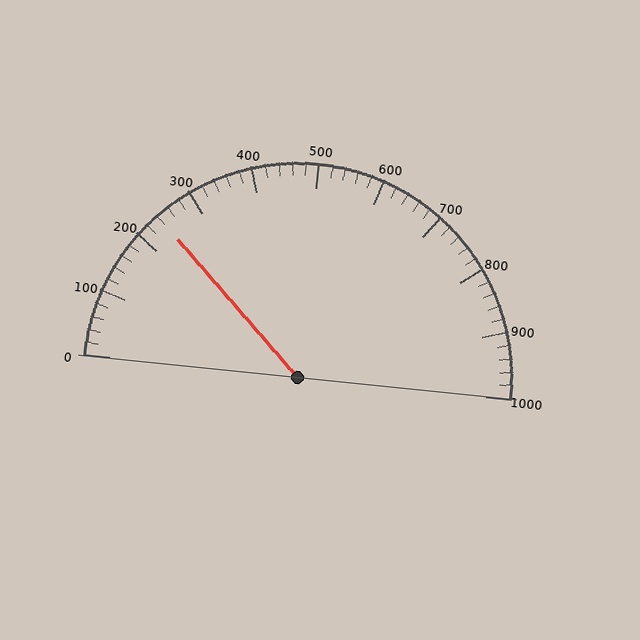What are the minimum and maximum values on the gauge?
The gauge ranges from 0 to 1000.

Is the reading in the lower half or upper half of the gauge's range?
The reading is in the lower half of the range (0 to 1000).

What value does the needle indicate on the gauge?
The needle indicates approximately 240.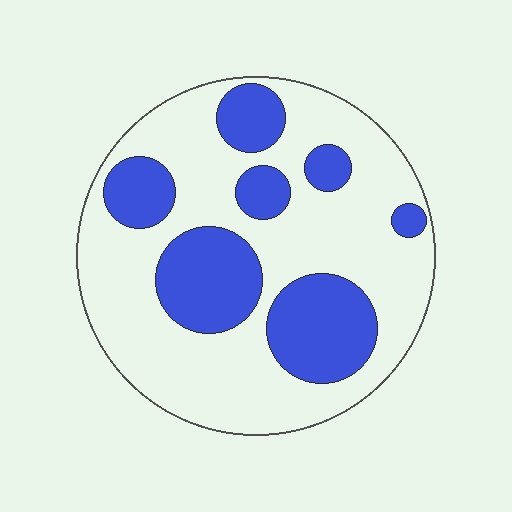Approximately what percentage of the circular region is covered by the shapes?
Approximately 30%.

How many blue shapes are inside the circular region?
7.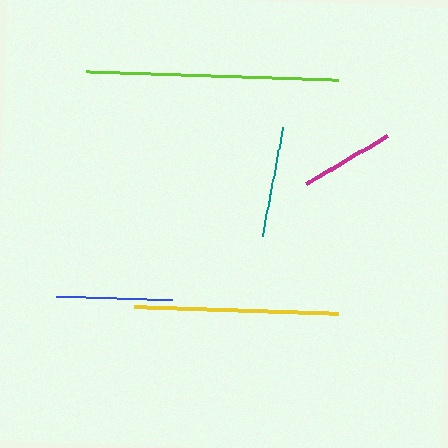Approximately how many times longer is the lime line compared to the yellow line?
The lime line is approximately 1.2 times the length of the yellow line.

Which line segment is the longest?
The lime line is the longest at approximately 251 pixels.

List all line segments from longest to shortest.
From longest to shortest: lime, yellow, blue, teal, magenta.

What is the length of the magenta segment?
The magenta segment is approximately 94 pixels long.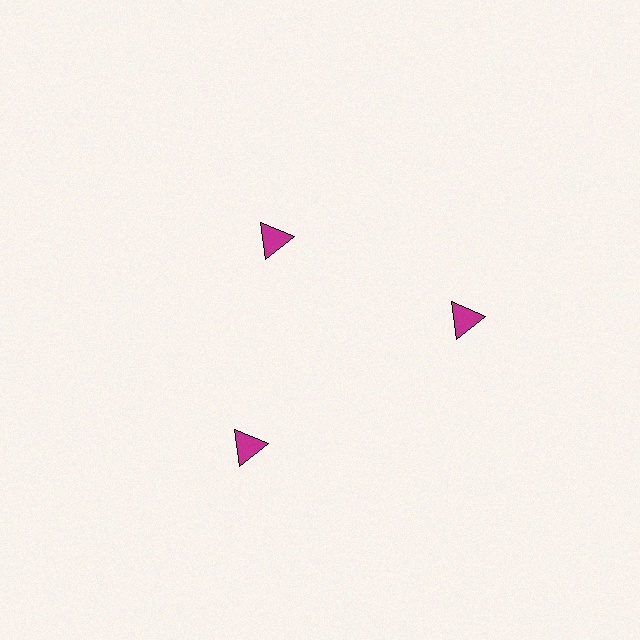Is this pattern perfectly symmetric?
No. The 3 magenta triangles are arranged in a ring, but one element near the 11 o'clock position is pulled inward toward the center, breaking the 3-fold rotational symmetry.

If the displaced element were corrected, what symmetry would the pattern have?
It would have 3-fold rotational symmetry — the pattern would map onto itself every 120 degrees.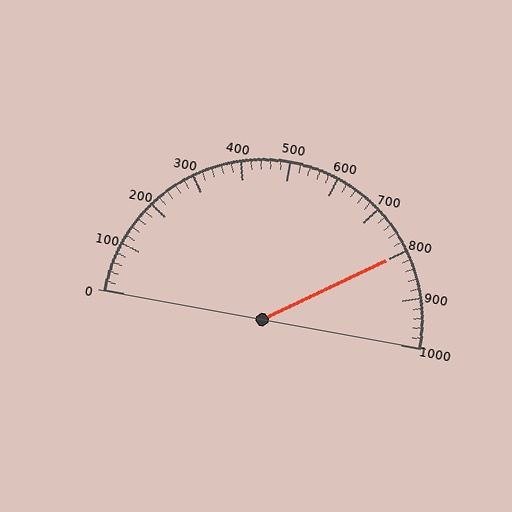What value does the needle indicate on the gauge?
The needle indicates approximately 800.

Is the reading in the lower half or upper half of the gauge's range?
The reading is in the upper half of the range (0 to 1000).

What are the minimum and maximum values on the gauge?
The gauge ranges from 0 to 1000.